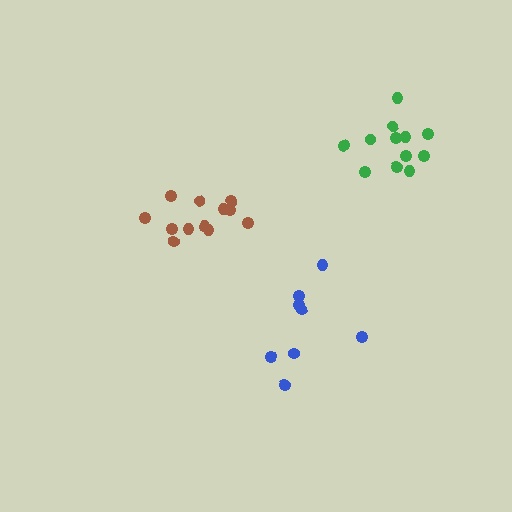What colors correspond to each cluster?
The clusters are colored: blue, green, brown.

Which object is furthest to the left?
The brown cluster is leftmost.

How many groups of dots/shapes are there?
There are 3 groups.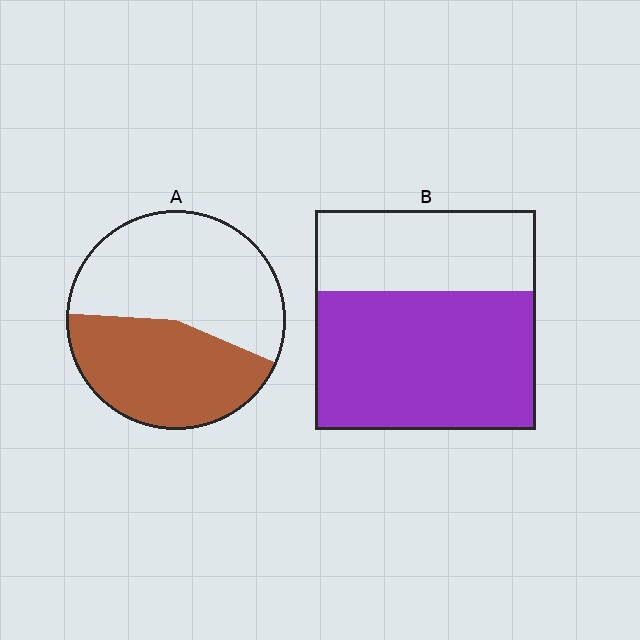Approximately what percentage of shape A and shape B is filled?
A is approximately 45% and B is approximately 65%.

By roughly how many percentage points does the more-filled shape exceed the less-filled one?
By roughly 20 percentage points (B over A).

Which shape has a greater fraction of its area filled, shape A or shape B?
Shape B.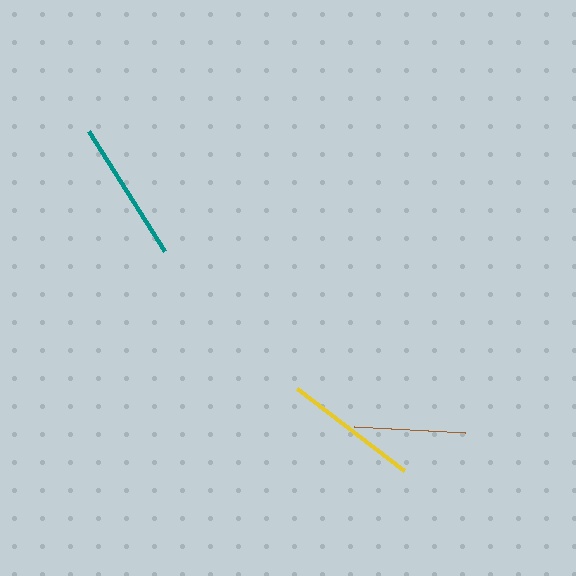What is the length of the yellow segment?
The yellow segment is approximately 135 pixels long.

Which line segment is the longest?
The teal line is the longest at approximately 142 pixels.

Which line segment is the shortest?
The brown line is the shortest at approximately 112 pixels.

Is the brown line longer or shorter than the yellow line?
The yellow line is longer than the brown line.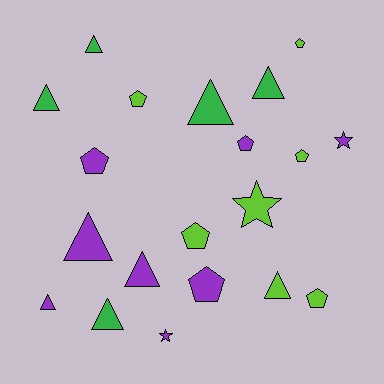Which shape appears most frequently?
Triangle, with 9 objects.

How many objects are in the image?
There are 20 objects.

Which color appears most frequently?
Purple, with 8 objects.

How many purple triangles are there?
There are 3 purple triangles.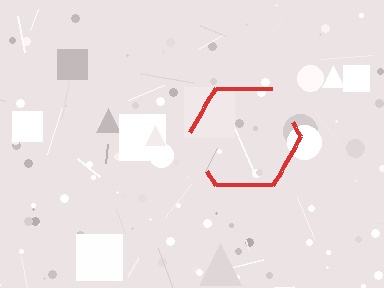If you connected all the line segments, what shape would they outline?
They would outline a hexagon.